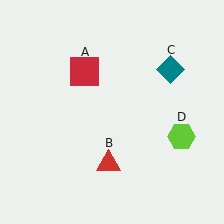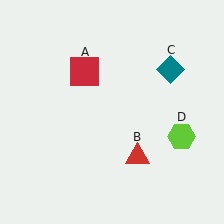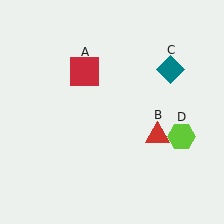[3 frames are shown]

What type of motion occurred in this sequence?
The red triangle (object B) rotated counterclockwise around the center of the scene.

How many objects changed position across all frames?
1 object changed position: red triangle (object B).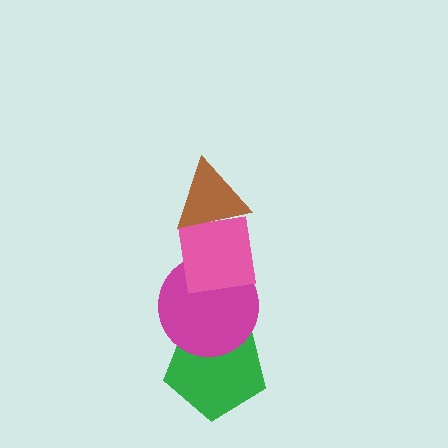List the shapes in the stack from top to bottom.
From top to bottom: the brown triangle, the pink square, the magenta circle, the green pentagon.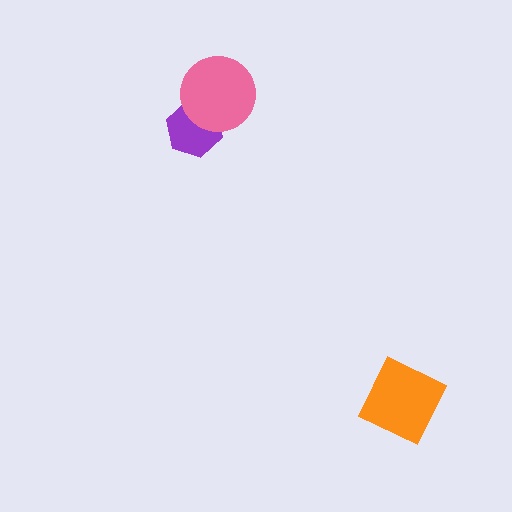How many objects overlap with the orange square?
0 objects overlap with the orange square.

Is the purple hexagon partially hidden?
Yes, it is partially covered by another shape.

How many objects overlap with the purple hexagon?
1 object overlaps with the purple hexagon.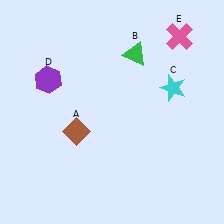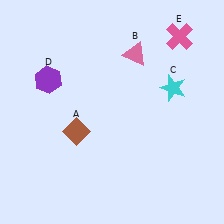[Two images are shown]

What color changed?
The triangle (B) changed from green in Image 1 to pink in Image 2.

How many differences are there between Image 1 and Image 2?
There is 1 difference between the two images.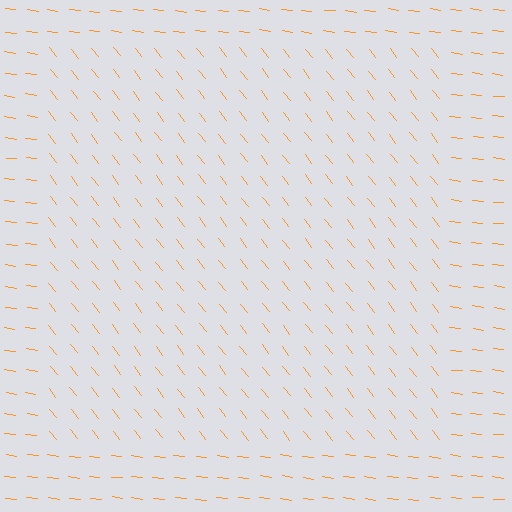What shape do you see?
I see a rectangle.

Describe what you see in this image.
The image is filled with small orange line segments. A rectangle region in the image has lines oriented differently from the surrounding lines, creating a visible texture boundary.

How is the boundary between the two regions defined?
The boundary is defined purely by a change in line orientation (approximately 45 degrees difference). All lines are the same color and thickness.